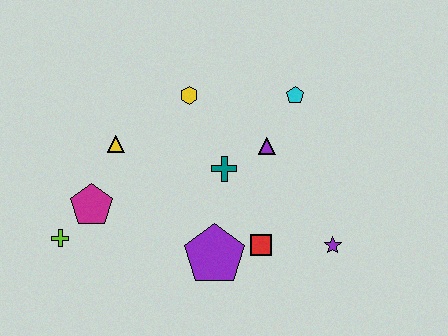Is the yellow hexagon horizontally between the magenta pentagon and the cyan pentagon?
Yes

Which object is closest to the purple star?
The red square is closest to the purple star.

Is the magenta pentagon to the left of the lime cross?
No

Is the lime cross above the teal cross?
No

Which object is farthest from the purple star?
The lime cross is farthest from the purple star.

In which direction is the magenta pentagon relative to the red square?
The magenta pentagon is to the left of the red square.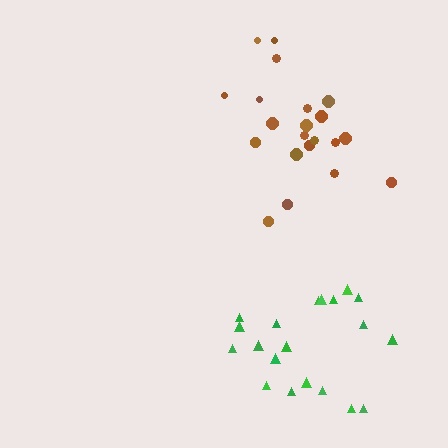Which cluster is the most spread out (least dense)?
Brown.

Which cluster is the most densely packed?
Green.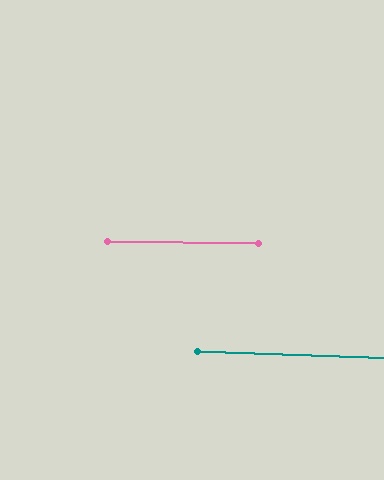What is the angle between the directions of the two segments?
Approximately 2 degrees.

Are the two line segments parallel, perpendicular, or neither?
Parallel — their directions differ by only 1.6°.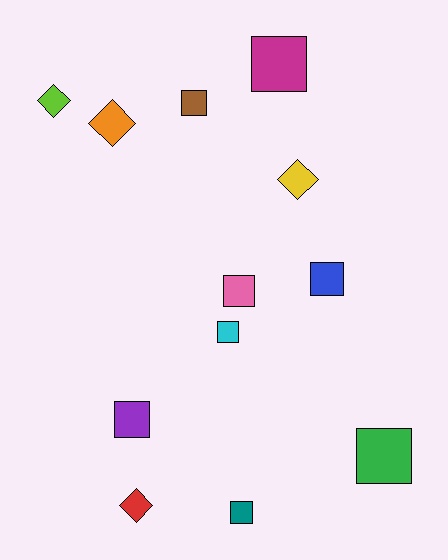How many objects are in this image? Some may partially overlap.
There are 12 objects.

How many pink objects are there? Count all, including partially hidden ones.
There is 1 pink object.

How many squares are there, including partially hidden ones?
There are 8 squares.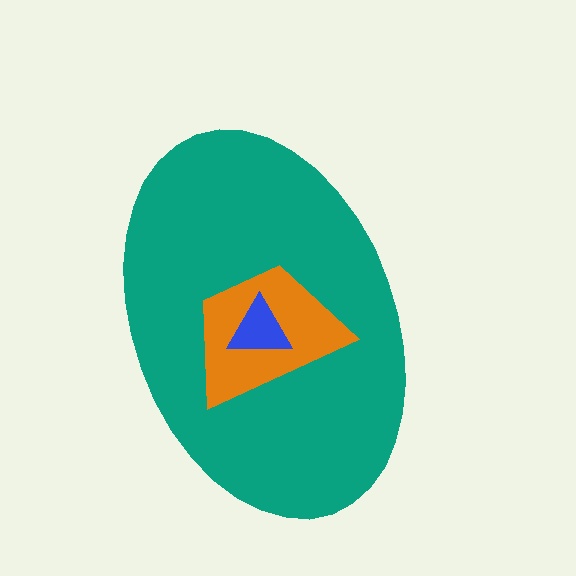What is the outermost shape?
The teal ellipse.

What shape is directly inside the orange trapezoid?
The blue triangle.